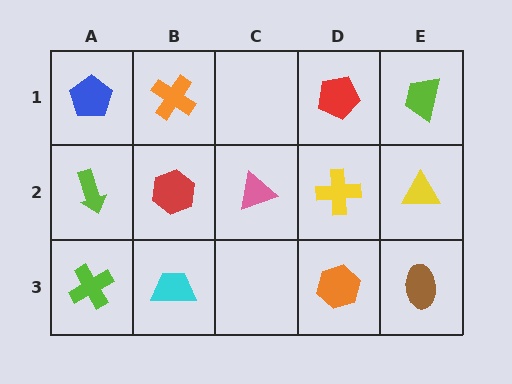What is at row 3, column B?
A cyan trapezoid.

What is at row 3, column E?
A brown ellipse.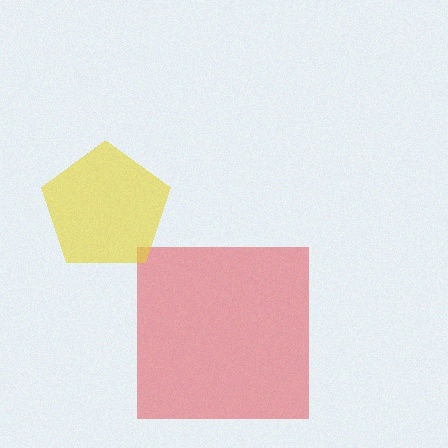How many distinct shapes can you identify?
There are 2 distinct shapes: a red square, a yellow pentagon.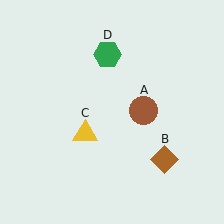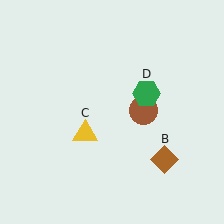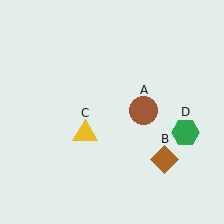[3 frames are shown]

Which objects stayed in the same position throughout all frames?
Brown circle (object A) and brown diamond (object B) and yellow triangle (object C) remained stationary.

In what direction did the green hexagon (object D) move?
The green hexagon (object D) moved down and to the right.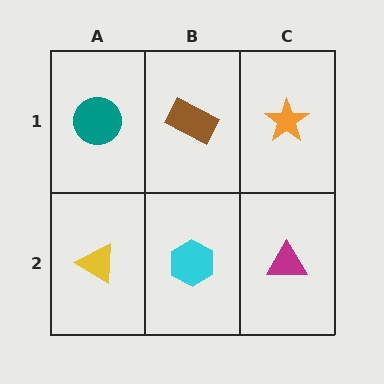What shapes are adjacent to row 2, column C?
An orange star (row 1, column C), a cyan hexagon (row 2, column B).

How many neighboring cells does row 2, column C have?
2.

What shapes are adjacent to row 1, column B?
A cyan hexagon (row 2, column B), a teal circle (row 1, column A), an orange star (row 1, column C).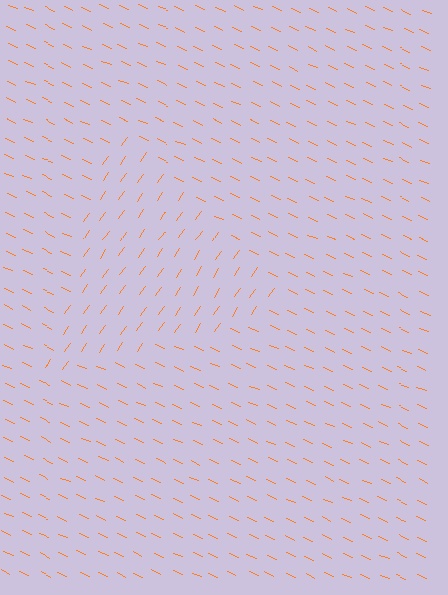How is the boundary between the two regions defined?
The boundary is defined purely by a change in line orientation (approximately 79 degrees difference). All lines are the same color and thickness.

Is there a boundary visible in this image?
Yes, there is a texture boundary formed by a change in line orientation.